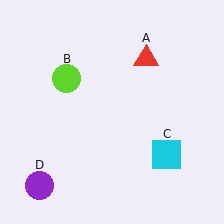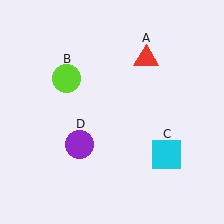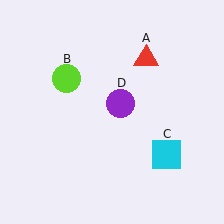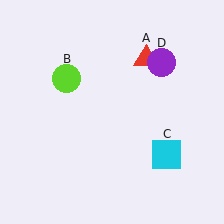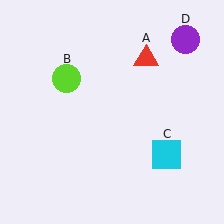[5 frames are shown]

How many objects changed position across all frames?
1 object changed position: purple circle (object D).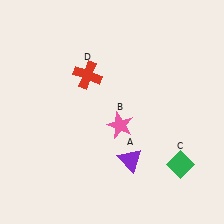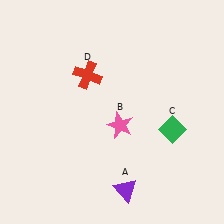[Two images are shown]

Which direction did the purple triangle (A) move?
The purple triangle (A) moved down.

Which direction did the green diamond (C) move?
The green diamond (C) moved up.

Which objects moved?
The objects that moved are: the purple triangle (A), the green diamond (C).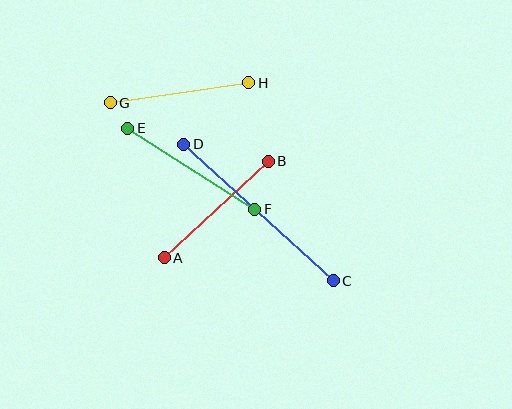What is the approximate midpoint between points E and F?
The midpoint is at approximately (191, 169) pixels.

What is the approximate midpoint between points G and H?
The midpoint is at approximately (180, 93) pixels.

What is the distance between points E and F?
The distance is approximately 151 pixels.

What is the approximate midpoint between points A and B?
The midpoint is at approximately (216, 209) pixels.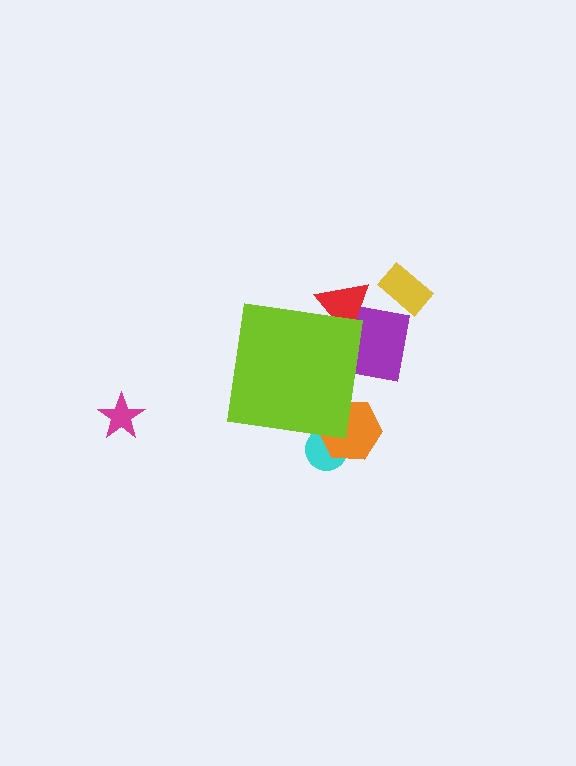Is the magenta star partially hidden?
No, the magenta star is fully visible.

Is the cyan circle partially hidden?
Yes, the cyan circle is partially hidden behind the lime square.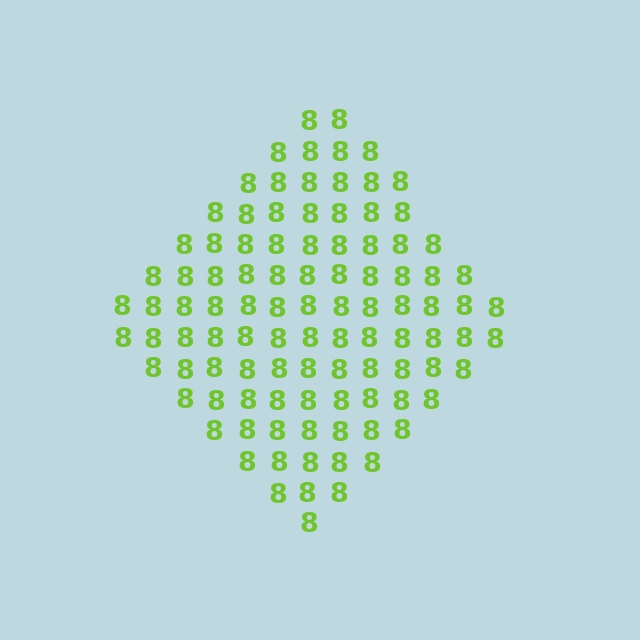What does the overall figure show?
The overall figure shows a diamond.